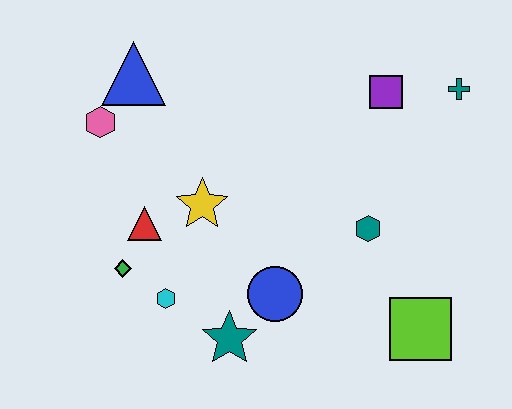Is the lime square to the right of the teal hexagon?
Yes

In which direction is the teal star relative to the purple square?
The teal star is below the purple square.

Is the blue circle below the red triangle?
Yes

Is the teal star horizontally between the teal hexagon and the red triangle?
Yes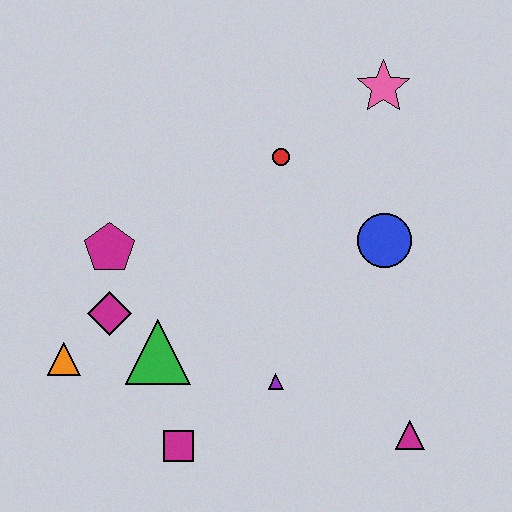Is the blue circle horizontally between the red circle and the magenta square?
No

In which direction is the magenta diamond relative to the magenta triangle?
The magenta diamond is to the left of the magenta triangle.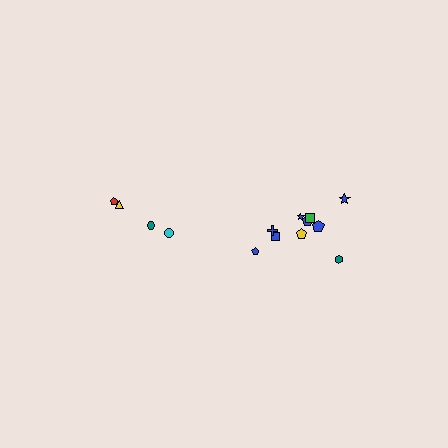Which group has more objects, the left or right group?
The right group.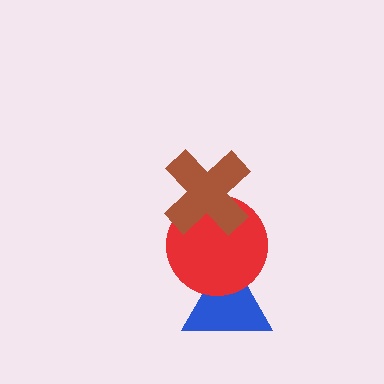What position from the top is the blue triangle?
The blue triangle is 3rd from the top.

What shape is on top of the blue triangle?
The red circle is on top of the blue triangle.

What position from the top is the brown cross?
The brown cross is 1st from the top.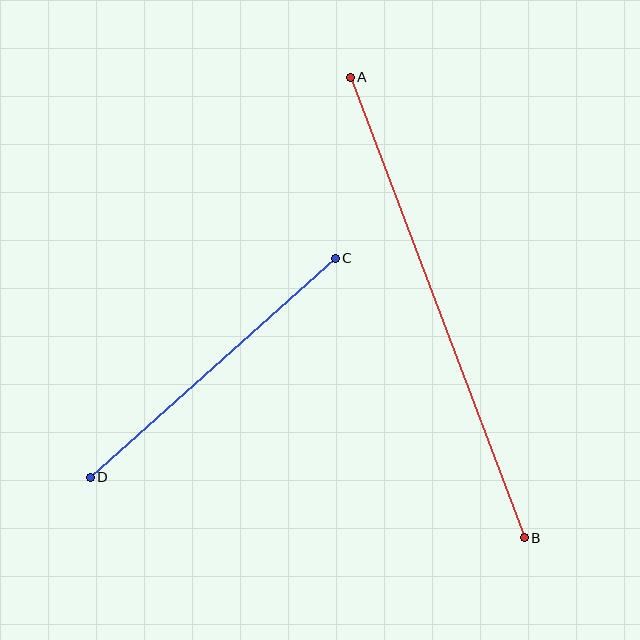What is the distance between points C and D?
The distance is approximately 329 pixels.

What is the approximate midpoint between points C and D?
The midpoint is at approximately (213, 368) pixels.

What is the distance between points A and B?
The distance is approximately 492 pixels.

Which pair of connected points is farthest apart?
Points A and B are farthest apart.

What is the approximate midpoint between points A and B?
The midpoint is at approximately (437, 308) pixels.